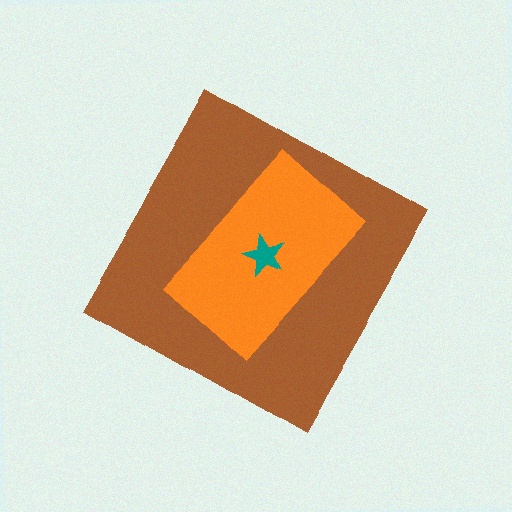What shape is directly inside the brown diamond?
The orange rectangle.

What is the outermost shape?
The brown diamond.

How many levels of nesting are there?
3.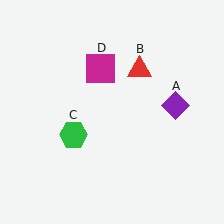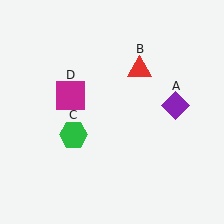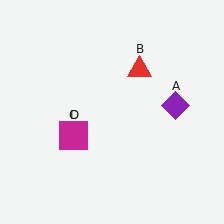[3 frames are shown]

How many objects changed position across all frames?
1 object changed position: magenta square (object D).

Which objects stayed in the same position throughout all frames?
Purple diamond (object A) and red triangle (object B) and green hexagon (object C) remained stationary.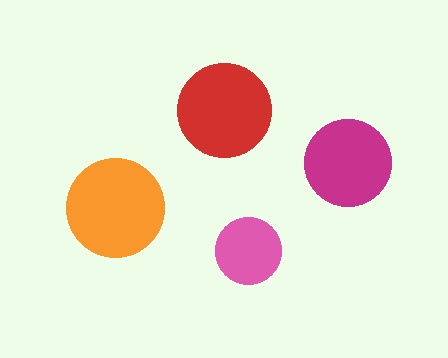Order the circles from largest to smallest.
the orange one, the red one, the magenta one, the pink one.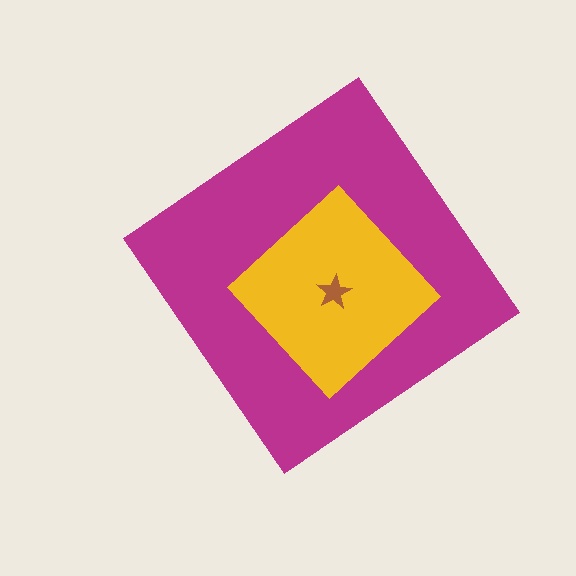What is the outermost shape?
The magenta diamond.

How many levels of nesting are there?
3.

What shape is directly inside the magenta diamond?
The yellow diamond.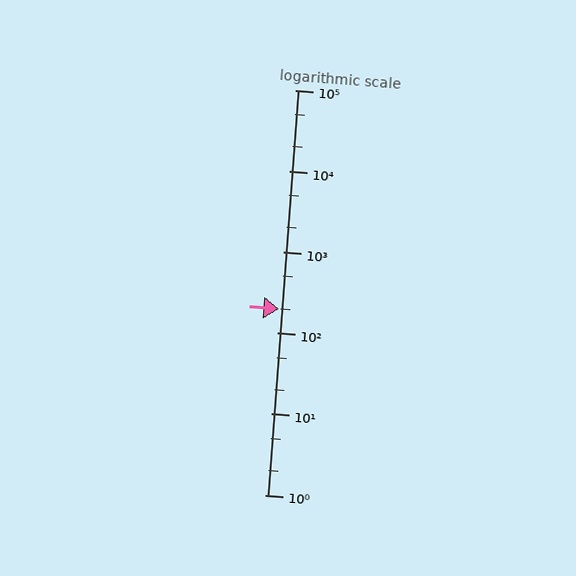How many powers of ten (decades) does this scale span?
The scale spans 5 decades, from 1 to 100000.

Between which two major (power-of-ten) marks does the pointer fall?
The pointer is between 100 and 1000.